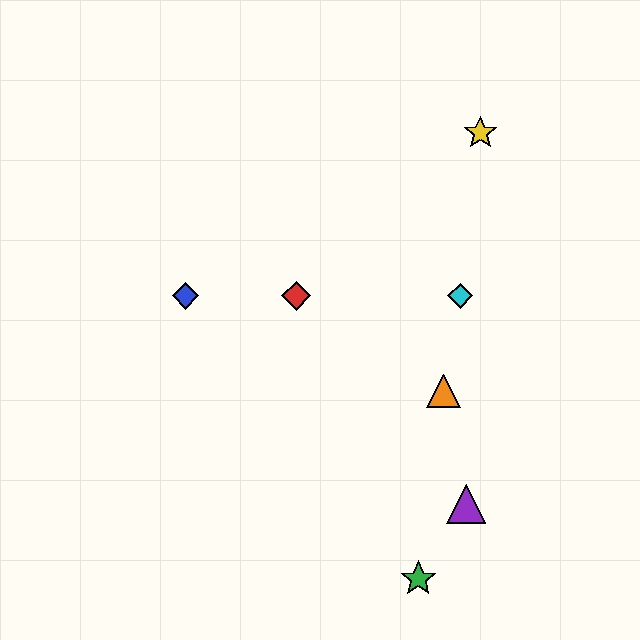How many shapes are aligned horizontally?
3 shapes (the red diamond, the blue diamond, the cyan diamond) are aligned horizontally.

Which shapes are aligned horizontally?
The red diamond, the blue diamond, the cyan diamond are aligned horizontally.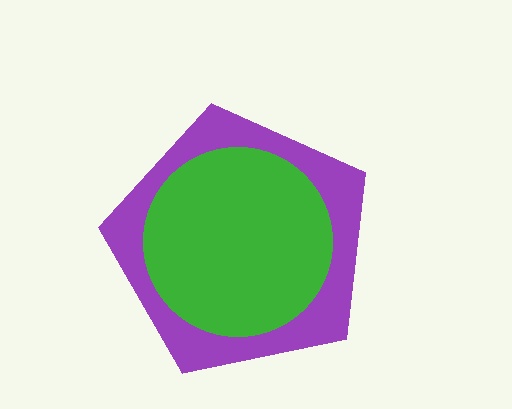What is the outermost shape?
The purple pentagon.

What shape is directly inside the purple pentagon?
The green circle.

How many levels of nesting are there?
2.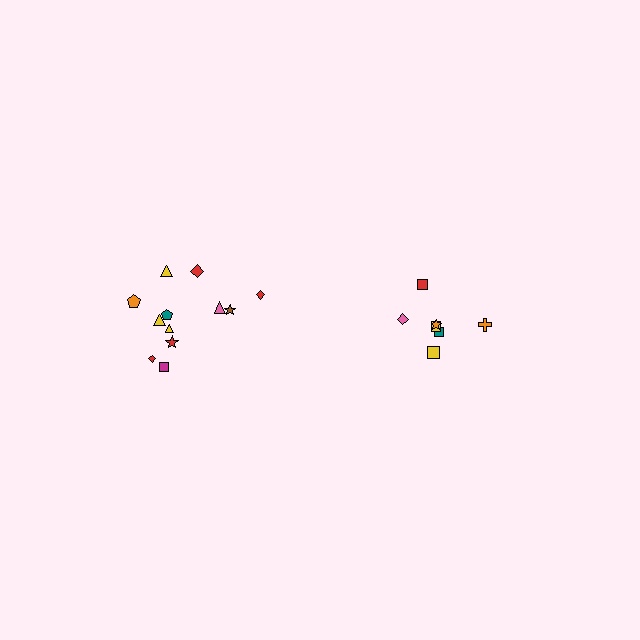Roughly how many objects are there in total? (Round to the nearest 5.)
Roughly 20 objects in total.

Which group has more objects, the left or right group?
The left group.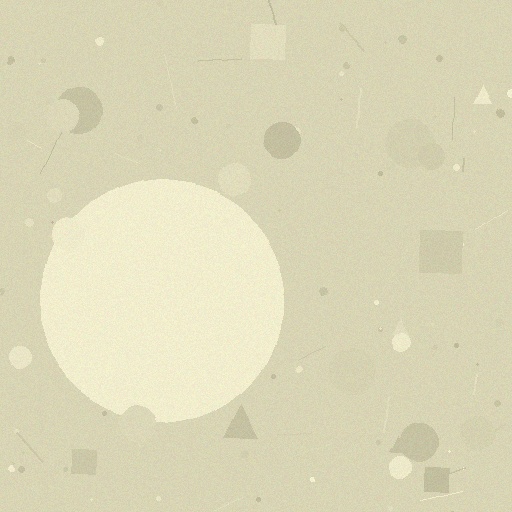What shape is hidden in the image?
A circle is hidden in the image.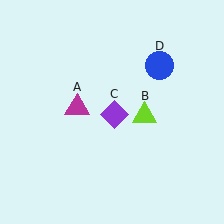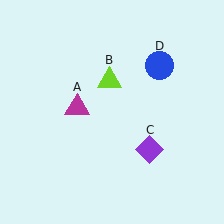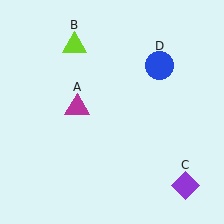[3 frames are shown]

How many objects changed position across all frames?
2 objects changed position: lime triangle (object B), purple diamond (object C).